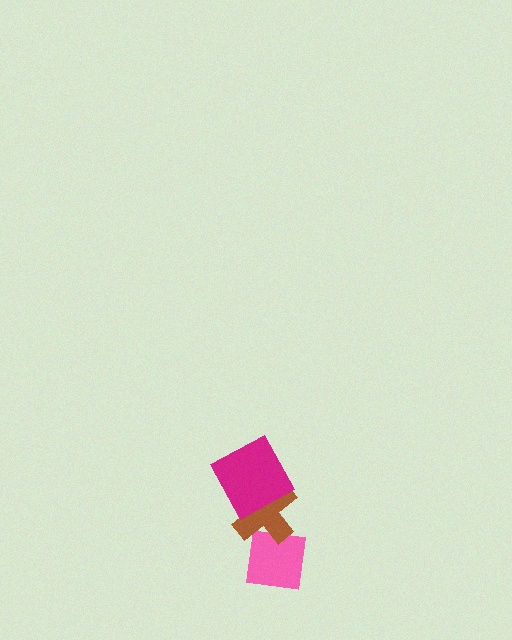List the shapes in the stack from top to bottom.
From top to bottom: the magenta square, the brown cross, the pink square.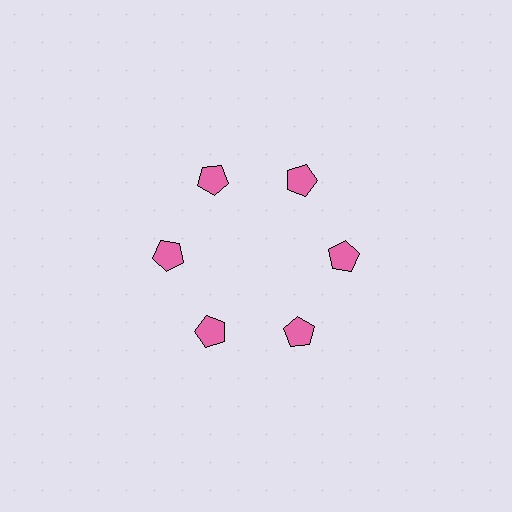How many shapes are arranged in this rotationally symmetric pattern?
There are 6 shapes, arranged in 6 groups of 1.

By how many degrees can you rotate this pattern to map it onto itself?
The pattern maps onto itself every 60 degrees of rotation.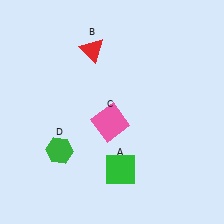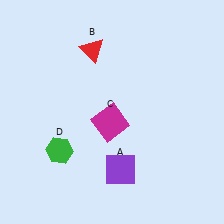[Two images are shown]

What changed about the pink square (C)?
In Image 1, C is pink. In Image 2, it changed to magenta.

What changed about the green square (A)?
In Image 1, A is green. In Image 2, it changed to purple.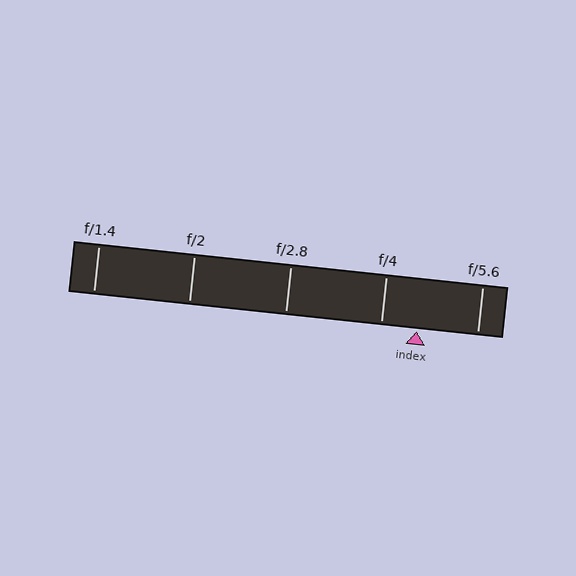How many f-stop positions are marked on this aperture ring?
There are 5 f-stop positions marked.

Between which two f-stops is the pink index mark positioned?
The index mark is between f/4 and f/5.6.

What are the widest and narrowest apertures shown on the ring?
The widest aperture shown is f/1.4 and the narrowest is f/5.6.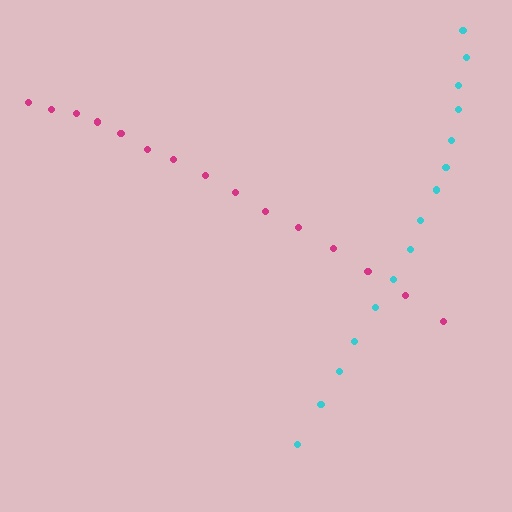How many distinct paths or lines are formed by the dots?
There are 2 distinct paths.